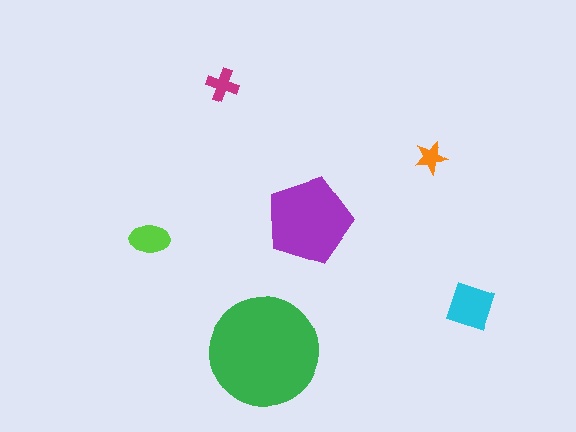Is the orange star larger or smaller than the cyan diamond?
Smaller.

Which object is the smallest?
The orange star.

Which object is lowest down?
The green circle is bottommost.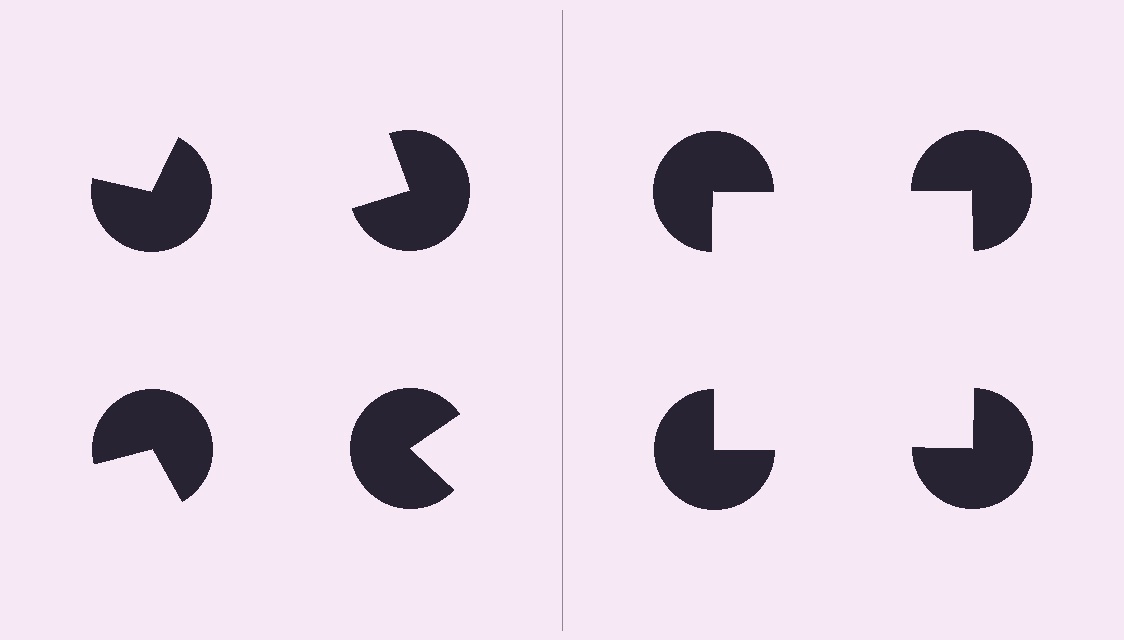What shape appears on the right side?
An illusory square.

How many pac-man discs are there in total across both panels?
8 — 4 on each side.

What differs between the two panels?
The pac-man discs are positioned identically on both sides; only the wedge orientations differ. On the right they align to a square; on the left they are misaligned.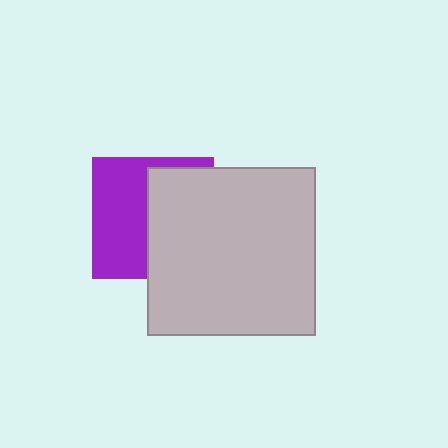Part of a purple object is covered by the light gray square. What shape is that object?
It is a square.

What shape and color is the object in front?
The object in front is a light gray square.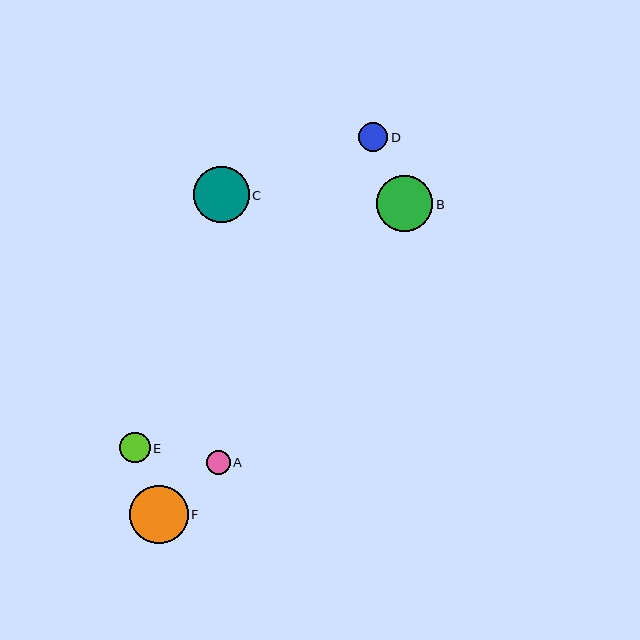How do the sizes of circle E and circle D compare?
Circle E and circle D are approximately the same size.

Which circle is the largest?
Circle F is the largest with a size of approximately 58 pixels.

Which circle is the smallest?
Circle A is the smallest with a size of approximately 23 pixels.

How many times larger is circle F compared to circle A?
Circle F is approximately 2.5 times the size of circle A.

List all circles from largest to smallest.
From largest to smallest: F, B, C, E, D, A.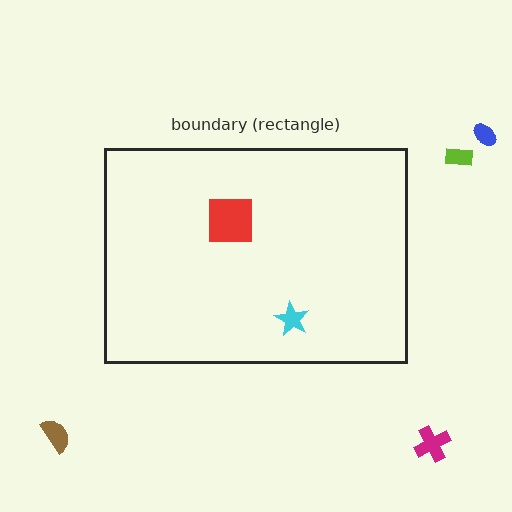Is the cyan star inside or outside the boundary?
Inside.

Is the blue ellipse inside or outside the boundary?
Outside.